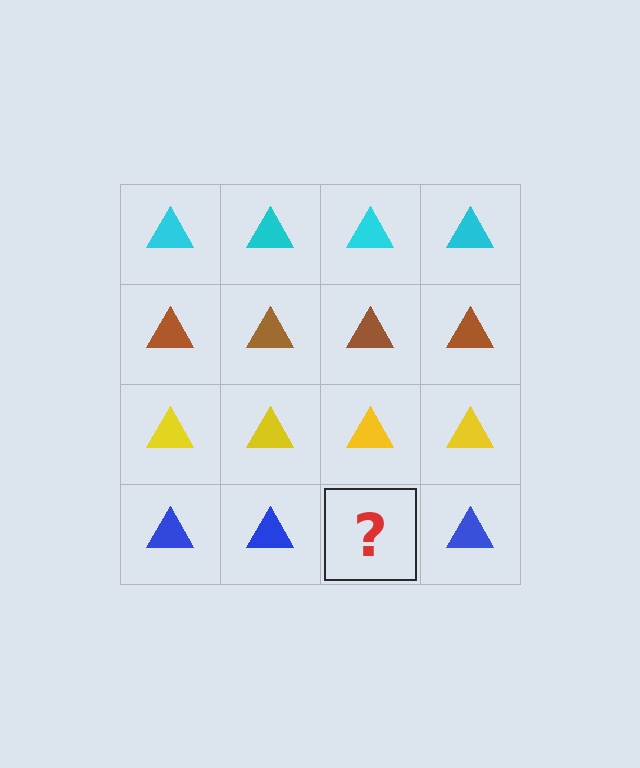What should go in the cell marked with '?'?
The missing cell should contain a blue triangle.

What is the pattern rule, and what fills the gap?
The rule is that each row has a consistent color. The gap should be filled with a blue triangle.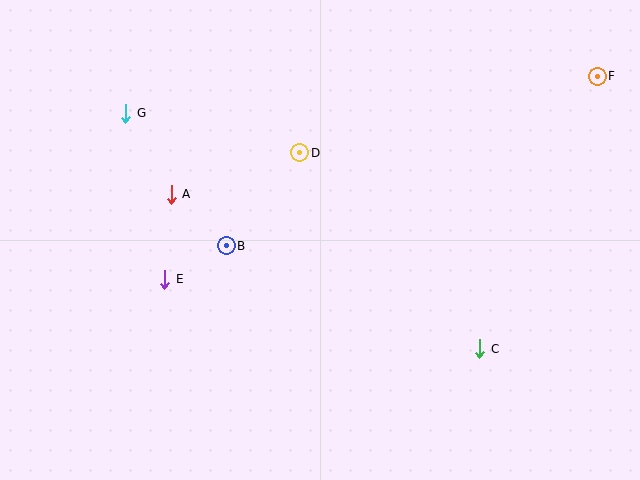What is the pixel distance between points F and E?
The distance between F and E is 477 pixels.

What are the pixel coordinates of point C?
Point C is at (480, 349).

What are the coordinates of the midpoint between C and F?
The midpoint between C and F is at (538, 213).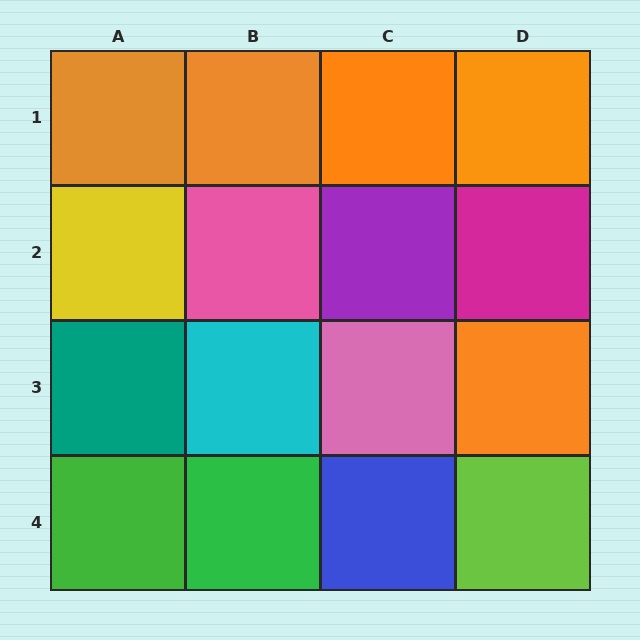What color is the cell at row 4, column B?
Green.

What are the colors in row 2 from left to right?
Yellow, pink, purple, magenta.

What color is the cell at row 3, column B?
Cyan.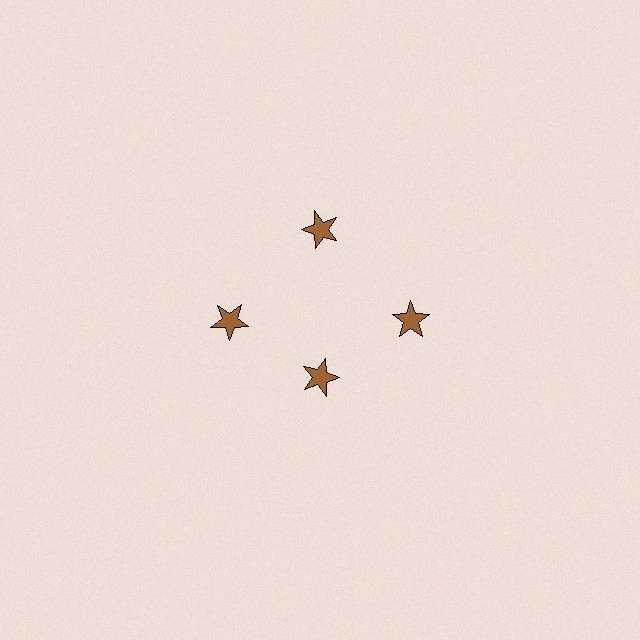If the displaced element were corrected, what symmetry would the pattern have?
It would have 4-fold rotational symmetry — the pattern would map onto itself every 90 degrees.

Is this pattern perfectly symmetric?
No. The 4 brown stars are arranged in a ring, but one element near the 6 o'clock position is pulled inward toward the center, breaking the 4-fold rotational symmetry.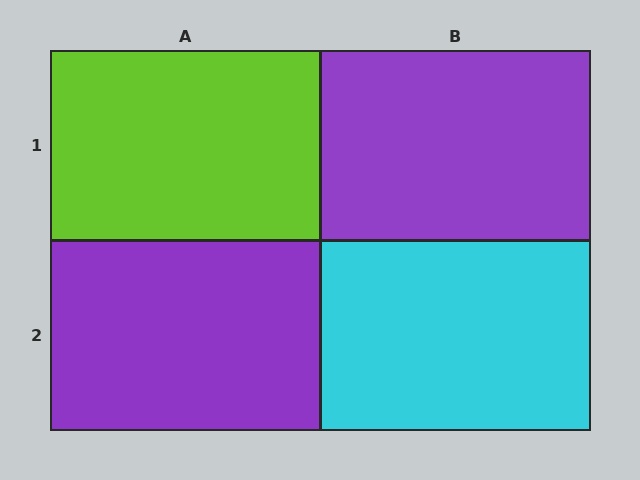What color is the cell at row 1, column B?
Purple.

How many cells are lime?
1 cell is lime.